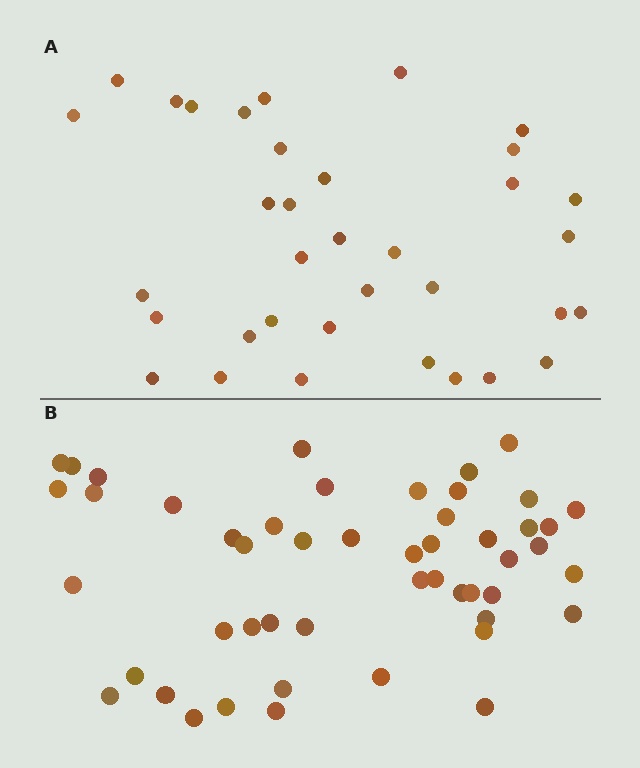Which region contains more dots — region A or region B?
Region B (the bottom region) has more dots.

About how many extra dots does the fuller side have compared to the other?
Region B has approximately 15 more dots than region A.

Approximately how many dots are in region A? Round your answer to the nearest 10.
About 40 dots. (The exact count is 35, which rounds to 40.)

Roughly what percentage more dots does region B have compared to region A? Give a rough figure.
About 45% more.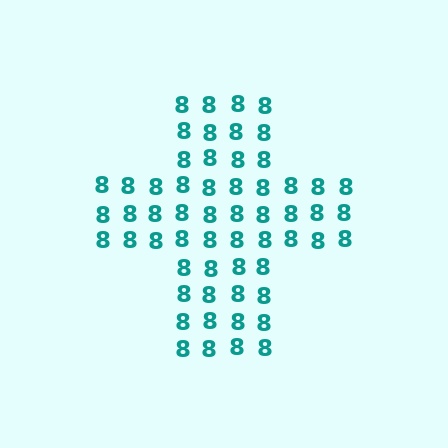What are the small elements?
The small elements are digit 8's.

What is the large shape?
The large shape is a cross.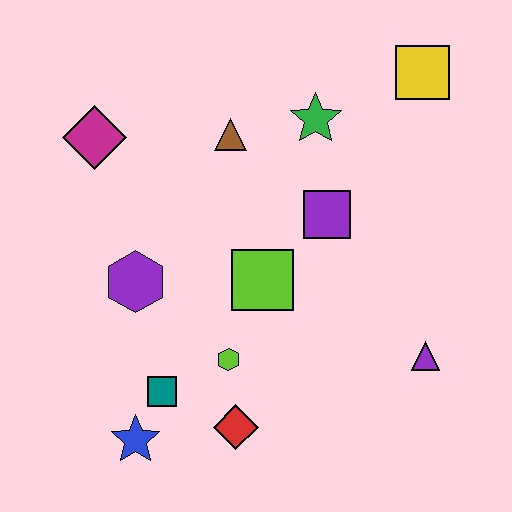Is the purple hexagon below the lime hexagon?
No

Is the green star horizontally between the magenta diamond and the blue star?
No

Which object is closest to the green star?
The brown triangle is closest to the green star.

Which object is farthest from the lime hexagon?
The yellow square is farthest from the lime hexagon.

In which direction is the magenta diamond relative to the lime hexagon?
The magenta diamond is above the lime hexagon.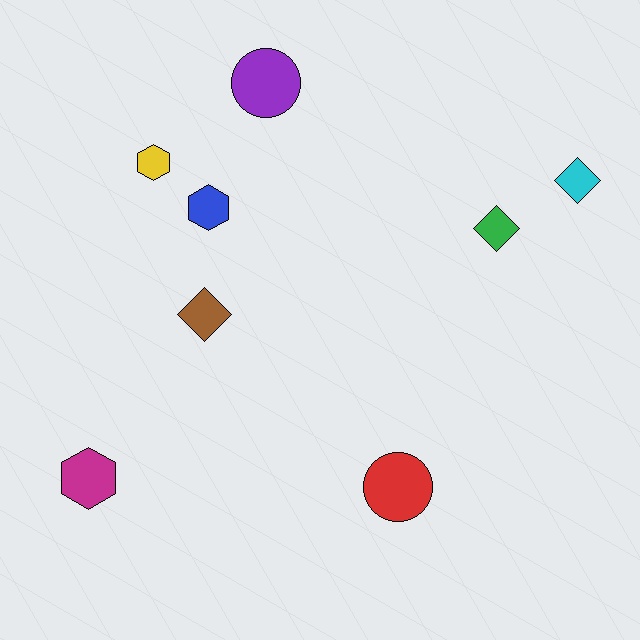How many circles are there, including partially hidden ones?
There are 2 circles.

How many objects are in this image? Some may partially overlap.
There are 8 objects.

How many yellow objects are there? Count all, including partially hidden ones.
There is 1 yellow object.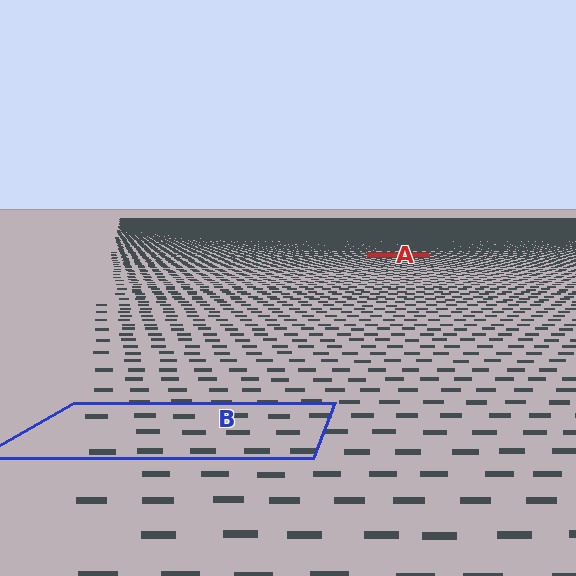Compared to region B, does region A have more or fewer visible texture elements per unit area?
Region A has more texture elements per unit area — they are packed more densely because it is farther away.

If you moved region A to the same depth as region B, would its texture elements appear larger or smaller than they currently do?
They would appear larger. At a closer depth, the same texture elements are projected at a bigger on-screen size.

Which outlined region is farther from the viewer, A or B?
Region A is farther from the viewer — the texture elements inside it appear smaller and more densely packed.